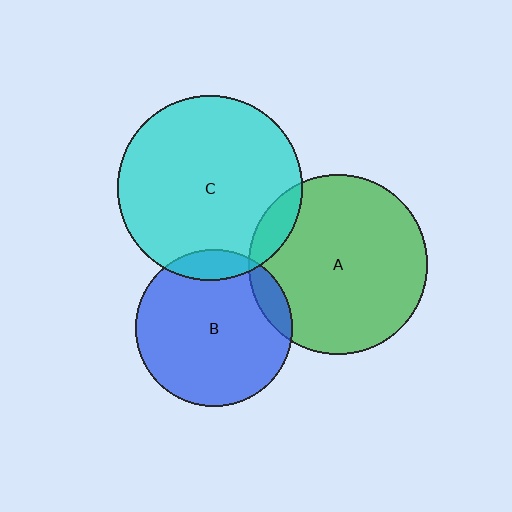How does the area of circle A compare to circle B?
Approximately 1.3 times.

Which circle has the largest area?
Circle C (cyan).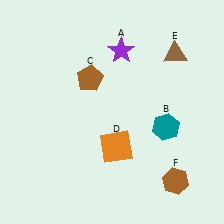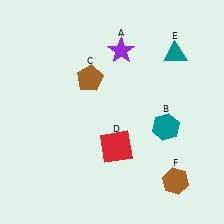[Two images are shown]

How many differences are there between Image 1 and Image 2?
There are 2 differences between the two images.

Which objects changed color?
D changed from orange to red. E changed from brown to teal.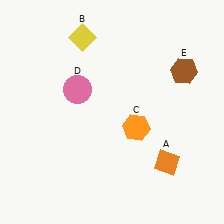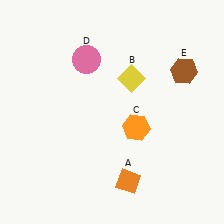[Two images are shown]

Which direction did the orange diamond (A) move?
The orange diamond (A) moved left.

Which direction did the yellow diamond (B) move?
The yellow diamond (B) moved right.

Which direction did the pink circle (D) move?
The pink circle (D) moved up.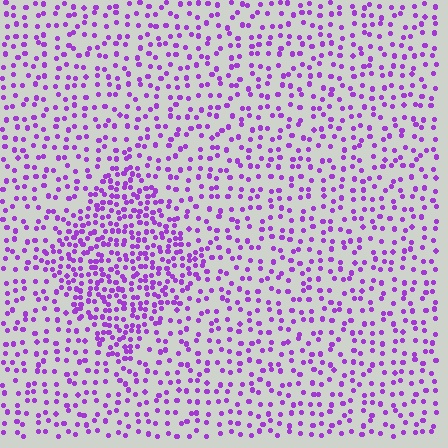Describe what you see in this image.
The image contains small purple elements arranged at two different densities. A diamond-shaped region is visible where the elements are more densely packed than the surrounding area.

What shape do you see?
I see a diamond.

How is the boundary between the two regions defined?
The boundary is defined by a change in element density (approximately 2.0x ratio). All elements are the same color, size, and shape.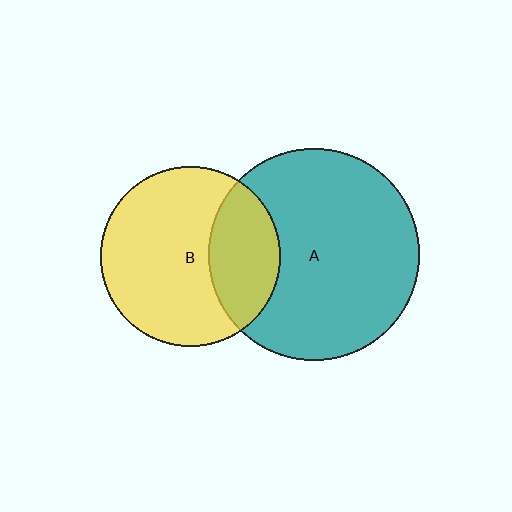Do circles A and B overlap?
Yes.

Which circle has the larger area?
Circle A (teal).